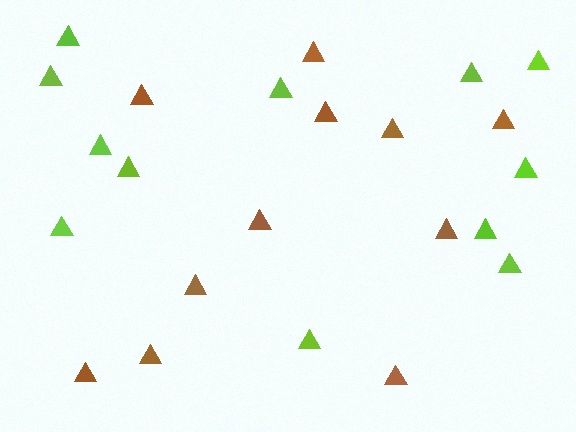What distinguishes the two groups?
There are 2 groups: one group of lime triangles (12) and one group of brown triangles (11).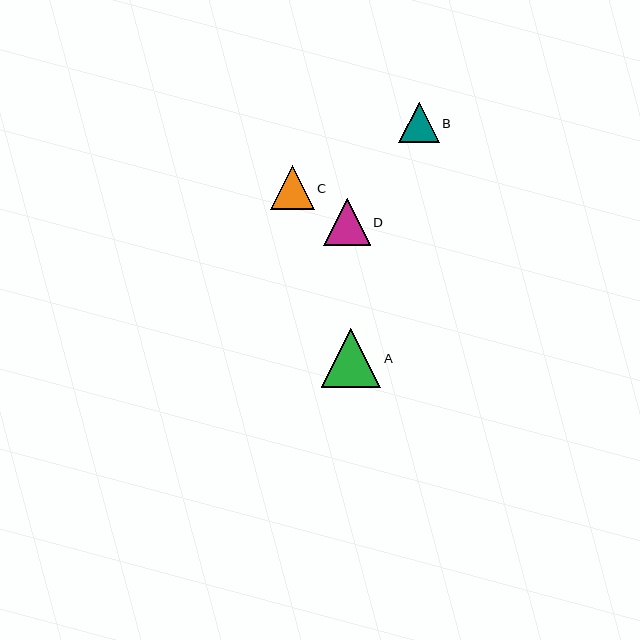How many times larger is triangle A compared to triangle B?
Triangle A is approximately 1.5 times the size of triangle B.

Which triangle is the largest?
Triangle A is the largest with a size of approximately 59 pixels.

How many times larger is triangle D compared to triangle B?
Triangle D is approximately 1.2 times the size of triangle B.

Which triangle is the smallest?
Triangle B is the smallest with a size of approximately 40 pixels.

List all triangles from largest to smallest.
From largest to smallest: A, D, C, B.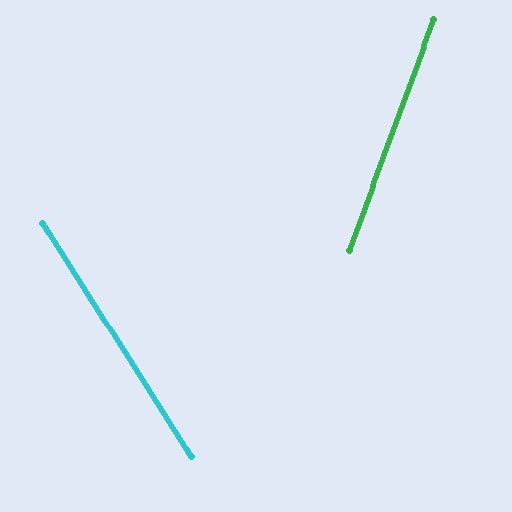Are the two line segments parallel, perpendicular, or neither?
Neither parallel nor perpendicular — they differ by about 53°.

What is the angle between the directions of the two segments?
Approximately 53 degrees.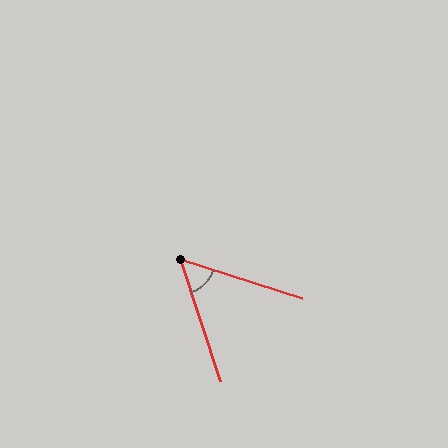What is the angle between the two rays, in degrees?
Approximately 54 degrees.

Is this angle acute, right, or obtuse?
It is acute.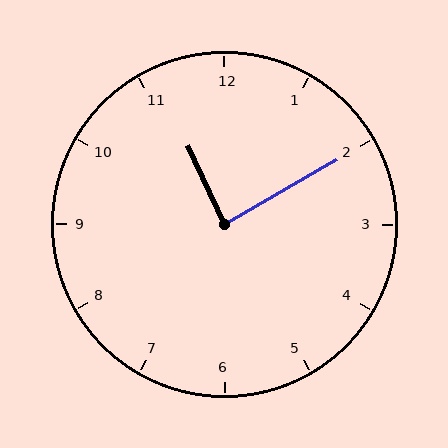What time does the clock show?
11:10.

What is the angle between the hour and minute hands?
Approximately 85 degrees.